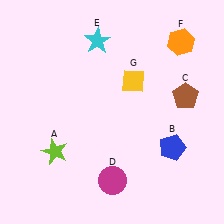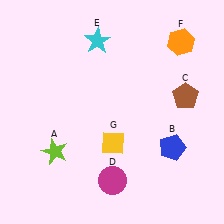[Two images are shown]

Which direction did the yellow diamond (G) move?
The yellow diamond (G) moved down.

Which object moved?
The yellow diamond (G) moved down.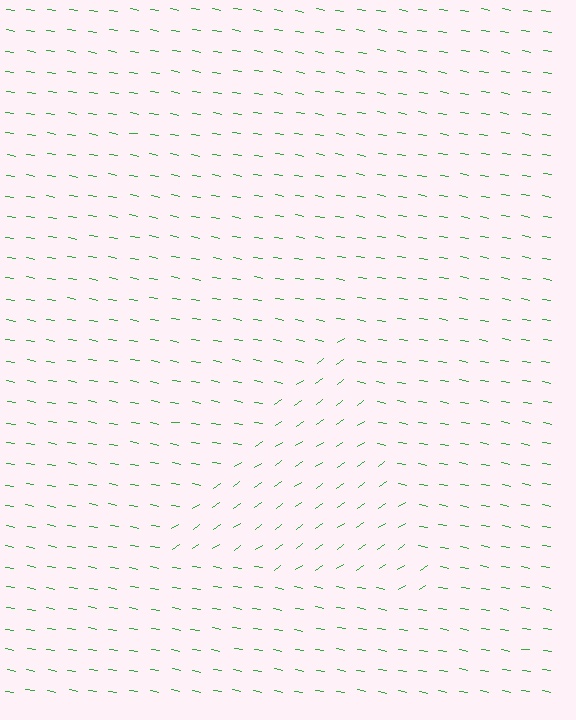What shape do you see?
I see a triangle.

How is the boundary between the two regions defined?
The boundary is defined purely by a change in line orientation (approximately 45 degrees difference). All lines are the same color and thickness.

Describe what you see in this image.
The image is filled with small green line segments. A triangle region in the image has lines oriented differently from the surrounding lines, creating a visible texture boundary.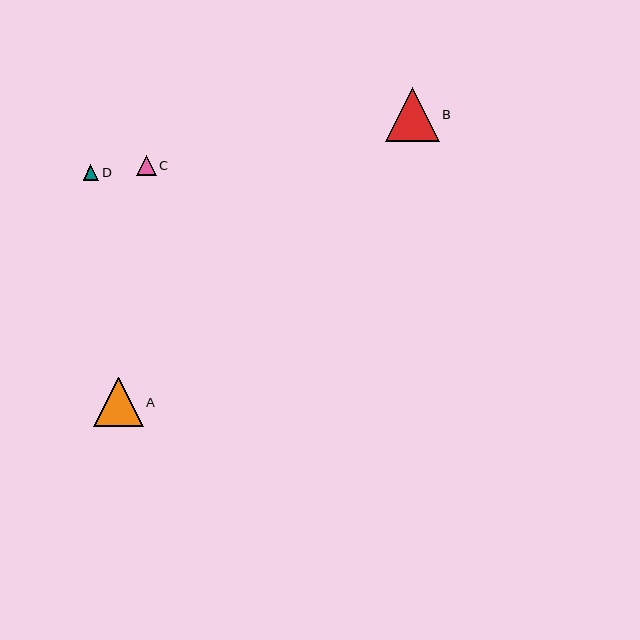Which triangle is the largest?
Triangle B is the largest with a size of approximately 54 pixels.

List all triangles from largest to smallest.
From largest to smallest: B, A, C, D.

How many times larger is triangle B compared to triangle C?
Triangle B is approximately 2.7 times the size of triangle C.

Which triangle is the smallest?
Triangle D is the smallest with a size of approximately 16 pixels.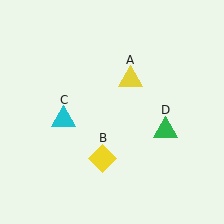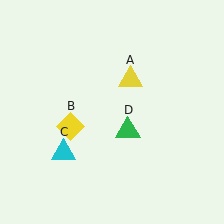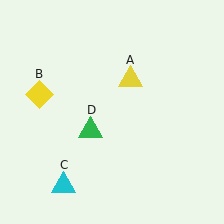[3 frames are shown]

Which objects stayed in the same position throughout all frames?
Yellow triangle (object A) remained stationary.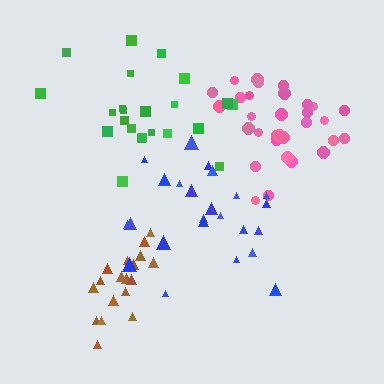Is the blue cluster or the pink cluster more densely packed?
Pink.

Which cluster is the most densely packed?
Brown.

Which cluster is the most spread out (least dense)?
Blue.